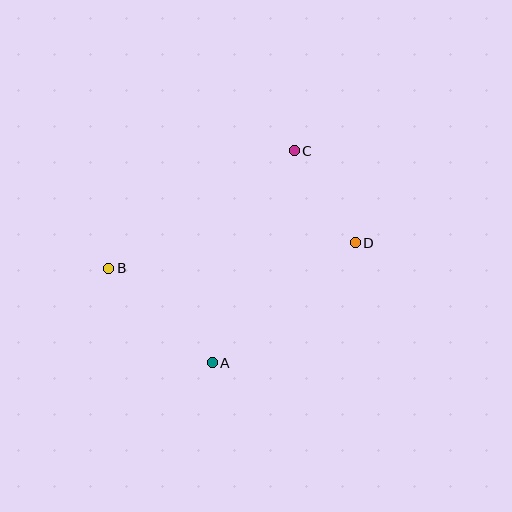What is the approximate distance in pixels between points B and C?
The distance between B and C is approximately 220 pixels.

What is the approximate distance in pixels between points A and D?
The distance between A and D is approximately 187 pixels.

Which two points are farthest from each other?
Points B and D are farthest from each other.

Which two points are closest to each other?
Points C and D are closest to each other.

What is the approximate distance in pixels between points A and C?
The distance between A and C is approximately 227 pixels.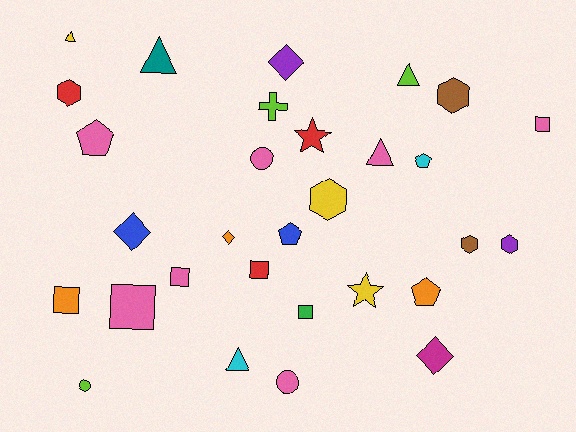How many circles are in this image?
There are 3 circles.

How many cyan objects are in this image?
There are 2 cyan objects.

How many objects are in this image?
There are 30 objects.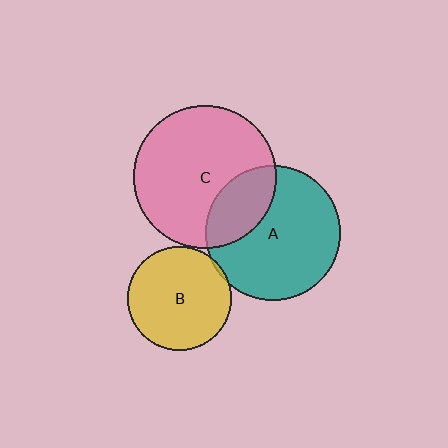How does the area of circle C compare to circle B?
Approximately 1.9 times.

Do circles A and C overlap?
Yes.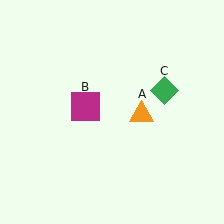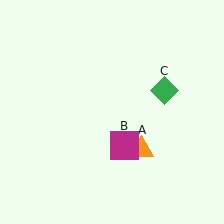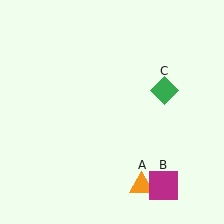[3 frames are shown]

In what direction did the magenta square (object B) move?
The magenta square (object B) moved down and to the right.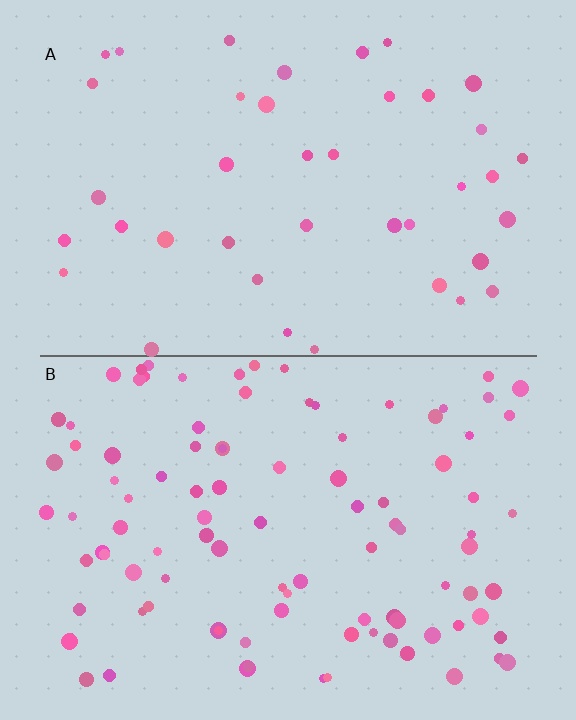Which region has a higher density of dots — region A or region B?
B (the bottom).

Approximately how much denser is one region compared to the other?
Approximately 2.5× — region B over region A.